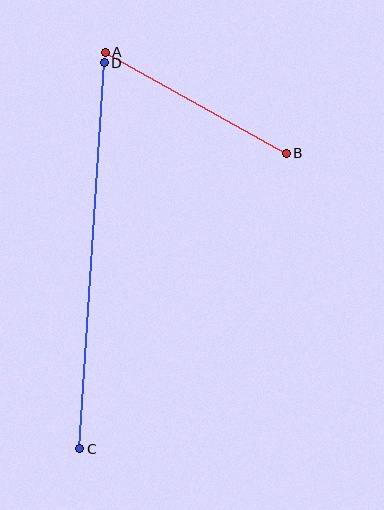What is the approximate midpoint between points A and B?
The midpoint is at approximately (196, 103) pixels.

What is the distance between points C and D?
The distance is approximately 387 pixels.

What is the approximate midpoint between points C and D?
The midpoint is at approximately (92, 256) pixels.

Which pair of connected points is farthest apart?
Points C and D are farthest apart.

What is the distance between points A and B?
The distance is approximately 207 pixels.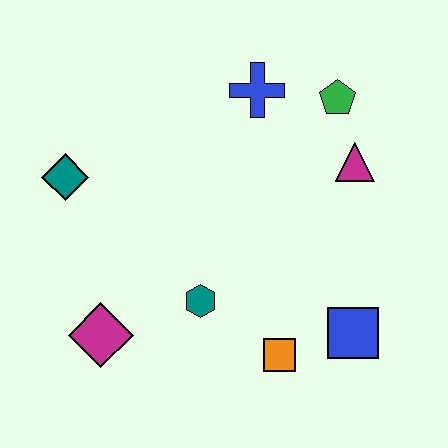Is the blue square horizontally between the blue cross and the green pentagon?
No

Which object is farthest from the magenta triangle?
The magenta diamond is farthest from the magenta triangle.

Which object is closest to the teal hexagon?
The orange square is closest to the teal hexagon.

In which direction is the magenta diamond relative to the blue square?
The magenta diamond is to the left of the blue square.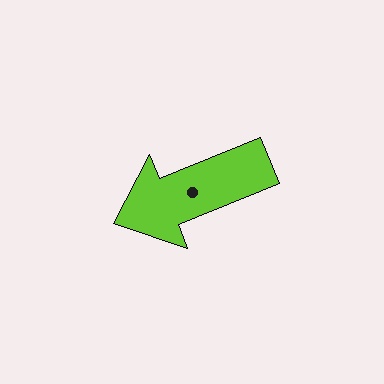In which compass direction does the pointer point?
West.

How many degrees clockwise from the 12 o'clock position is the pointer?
Approximately 248 degrees.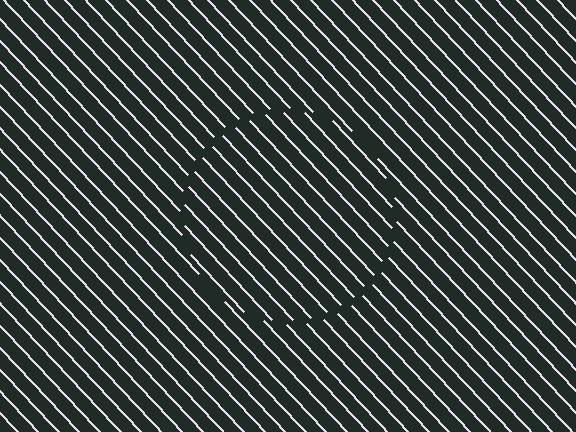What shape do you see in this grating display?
An illusory circle. The interior of the shape contains the same grating, shifted by half a period — the contour is defined by the phase discontinuity where line-ends from the inner and outer gratings abut.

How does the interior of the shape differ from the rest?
The interior of the shape contains the same grating, shifted by half a period — the contour is defined by the phase discontinuity where line-ends from the inner and outer gratings abut.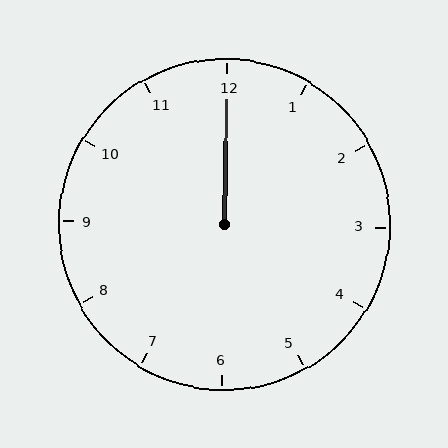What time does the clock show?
12:00.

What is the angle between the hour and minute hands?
Approximately 0 degrees.